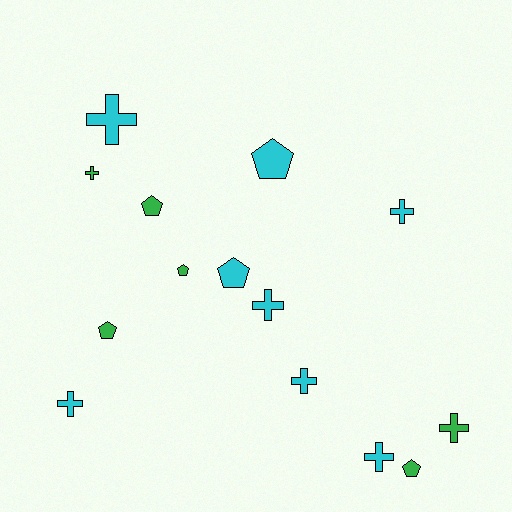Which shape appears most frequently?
Cross, with 8 objects.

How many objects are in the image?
There are 14 objects.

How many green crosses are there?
There are 2 green crosses.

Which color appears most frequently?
Cyan, with 8 objects.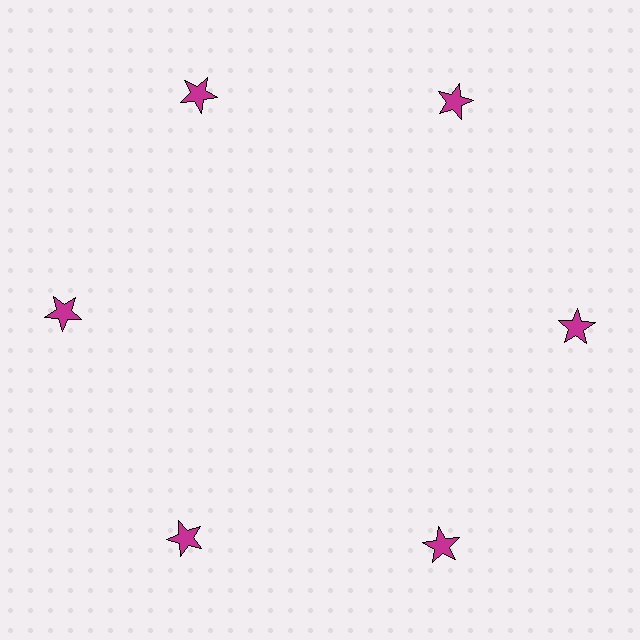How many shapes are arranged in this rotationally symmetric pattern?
There are 6 shapes, arranged in 6 groups of 1.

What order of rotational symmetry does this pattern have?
This pattern has 6-fold rotational symmetry.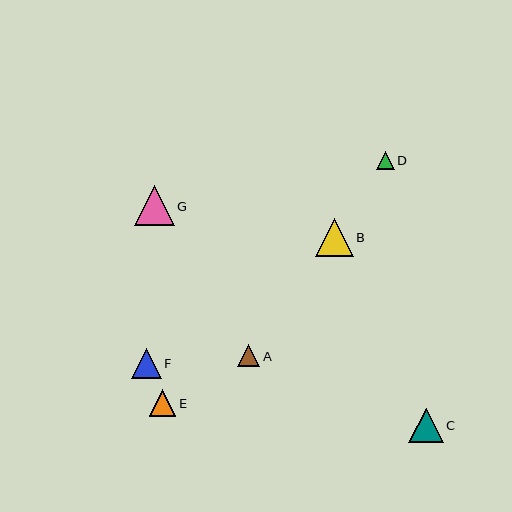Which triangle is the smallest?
Triangle D is the smallest with a size of approximately 17 pixels.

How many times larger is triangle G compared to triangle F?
Triangle G is approximately 1.3 times the size of triangle F.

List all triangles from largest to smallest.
From largest to smallest: G, B, C, F, E, A, D.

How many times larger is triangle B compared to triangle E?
Triangle B is approximately 1.4 times the size of triangle E.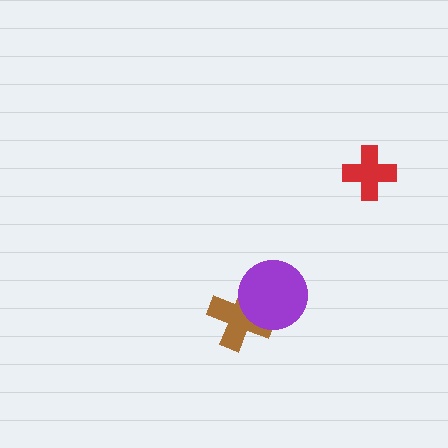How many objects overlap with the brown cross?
1 object overlaps with the brown cross.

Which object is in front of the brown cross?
The purple circle is in front of the brown cross.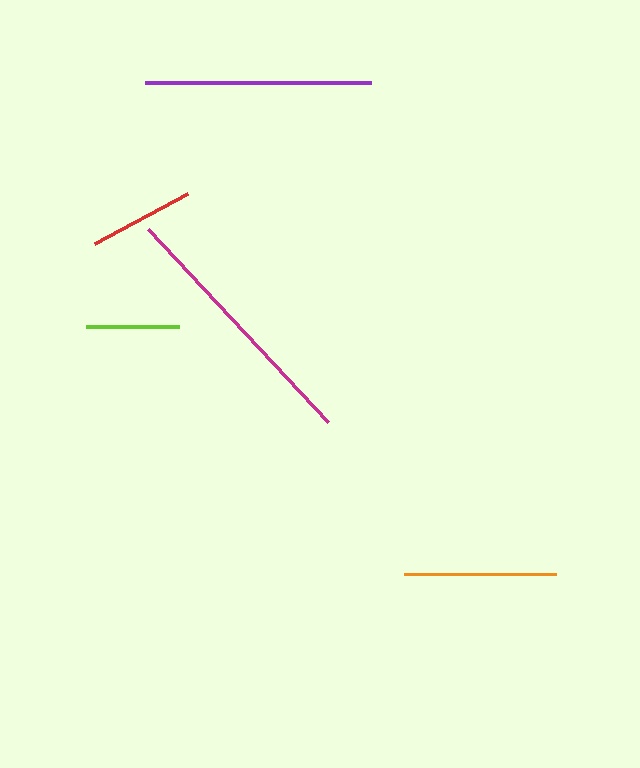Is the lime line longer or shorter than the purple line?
The purple line is longer than the lime line.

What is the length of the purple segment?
The purple segment is approximately 226 pixels long.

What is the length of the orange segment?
The orange segment is approximately 152 pixels long.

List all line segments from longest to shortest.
From longest to shortest: magenta, purple, orange, red, lime.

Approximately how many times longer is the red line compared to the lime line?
The red line is approximately 1.1 times the length of the lime line.